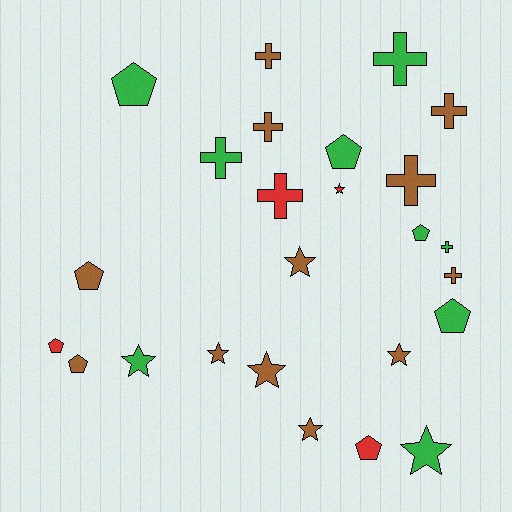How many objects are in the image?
There are 25 objects.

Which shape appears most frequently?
Cross, with 9 objects.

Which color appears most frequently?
Brown, with 12 objects.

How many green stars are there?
There are 2 green stars.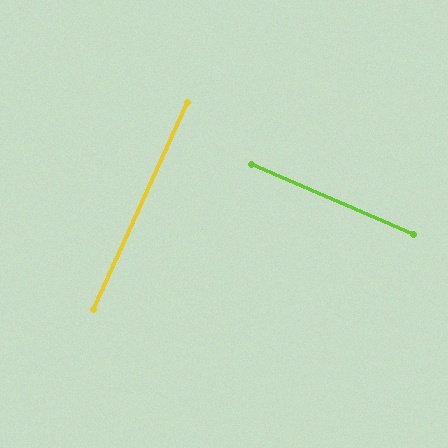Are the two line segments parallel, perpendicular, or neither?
Perpendicular — they meet at approximately 89°.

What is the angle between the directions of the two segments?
Approximately 89 degrees.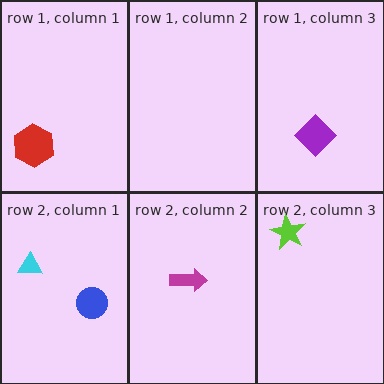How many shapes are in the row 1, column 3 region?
1.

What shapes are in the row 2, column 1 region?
The cyan triangle, the blue circle.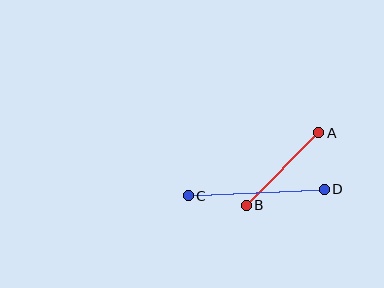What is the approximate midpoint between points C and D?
The midpoint is at approximately (256, 192) pixels.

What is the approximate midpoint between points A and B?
The midpoint is at approximately (283, 169) pixels.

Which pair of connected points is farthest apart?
Points C and D are farthest apart.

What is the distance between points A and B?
The distance is approximately 103 pixels.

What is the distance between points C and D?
The distance is approximately 136 pixels.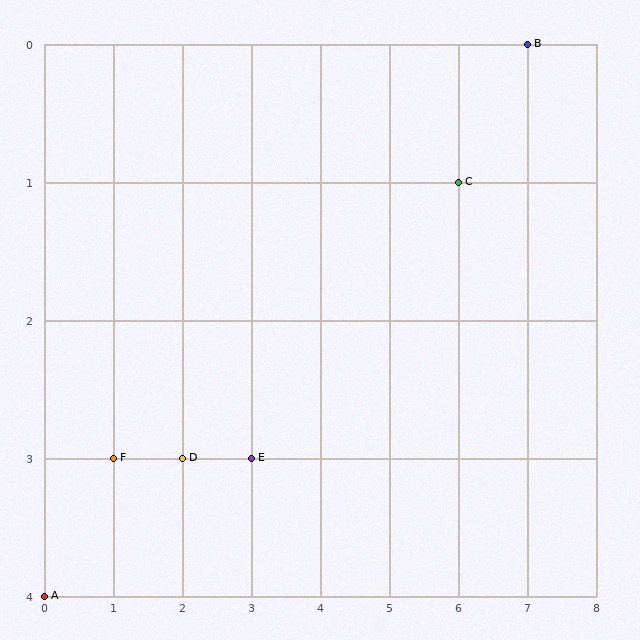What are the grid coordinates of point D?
Point D is at grid coordinates (2, 3).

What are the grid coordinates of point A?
Point A is at grid coordinates (0, 4).